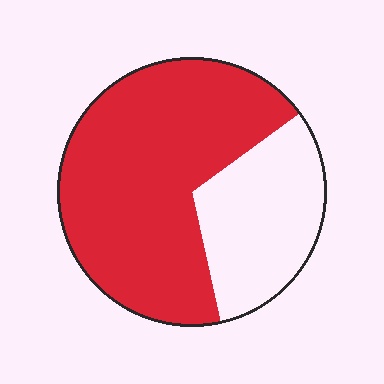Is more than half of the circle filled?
Yes.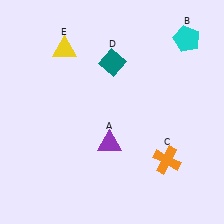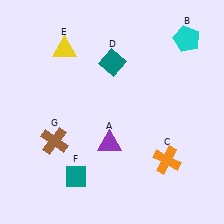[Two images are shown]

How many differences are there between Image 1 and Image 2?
There are 2 differences between the two images.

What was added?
A teal diamond (F), a brown cross (G) were added in Image 2.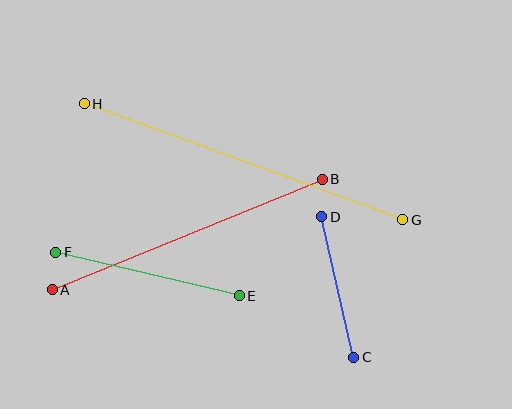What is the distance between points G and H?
The distance is approximately 339 pixels.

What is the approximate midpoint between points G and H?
The midpoint is at approximately (244, 162) pixels.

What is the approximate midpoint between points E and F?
The midpoint is at approximately (148, 274) pixels.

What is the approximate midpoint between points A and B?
The midpoint is at approximately (187, 235) pixels.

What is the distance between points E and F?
The distance is approximately 189 pixels.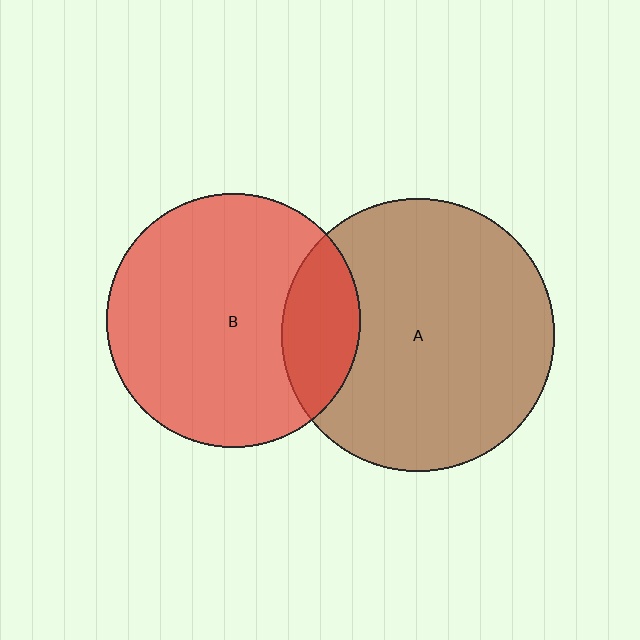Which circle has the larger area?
Circle A (brown).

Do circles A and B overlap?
Yes.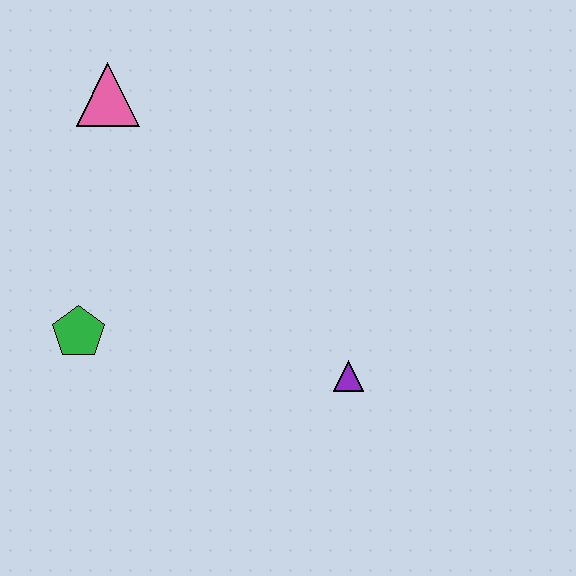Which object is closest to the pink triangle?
The green pentagon is closest to the pink triangle.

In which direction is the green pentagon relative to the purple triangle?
The green pentagon is to the left of the purple triangle.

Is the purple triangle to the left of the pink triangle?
No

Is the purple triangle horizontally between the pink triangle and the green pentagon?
No